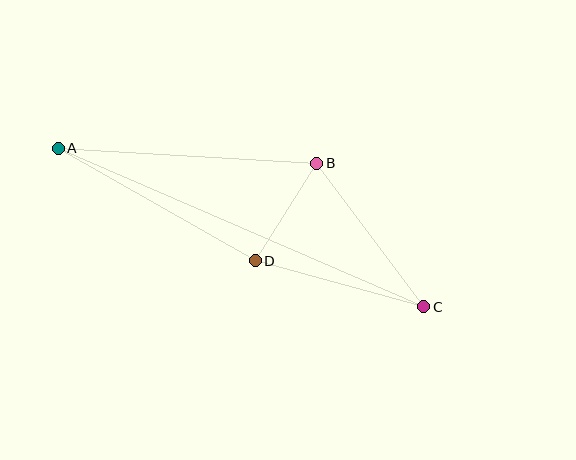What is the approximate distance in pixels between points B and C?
The distance between B and C is approximately 179 pixels.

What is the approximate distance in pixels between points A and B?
The distance between A and B is approximately 259 pixels.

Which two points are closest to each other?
Points B and D are closest to each other.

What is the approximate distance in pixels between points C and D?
The distance between C and D is approximately 175 pixels.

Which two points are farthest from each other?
Points A and C are farthest from each other.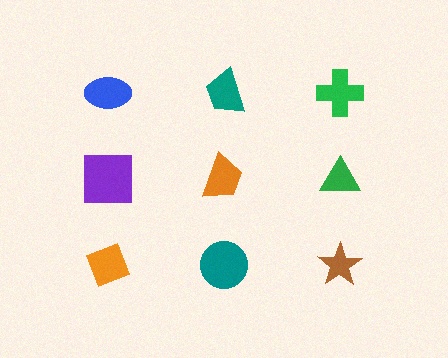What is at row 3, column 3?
A brown star.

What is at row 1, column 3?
A green cross.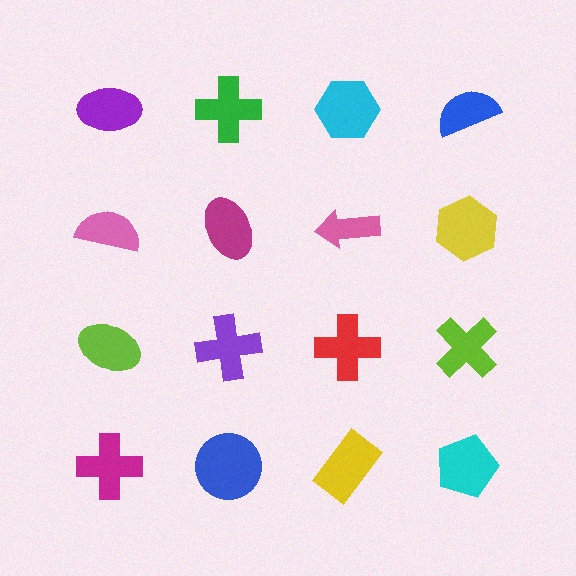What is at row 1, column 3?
A cyan hexagon.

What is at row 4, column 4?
A cyan pentagon.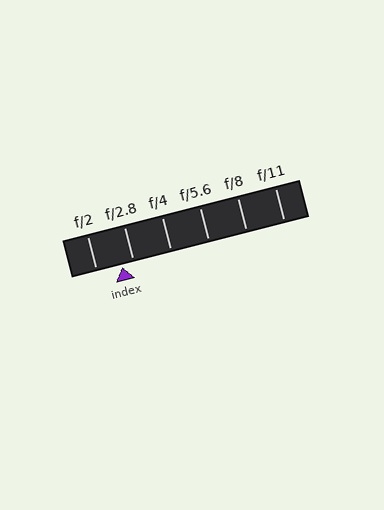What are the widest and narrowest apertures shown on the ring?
The widest aperture shown is f/2 and the narrowest is f/11.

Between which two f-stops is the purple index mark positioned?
The index mark is between f/2 and f/2.8.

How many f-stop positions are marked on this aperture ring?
There are 6 f-stop positions marked.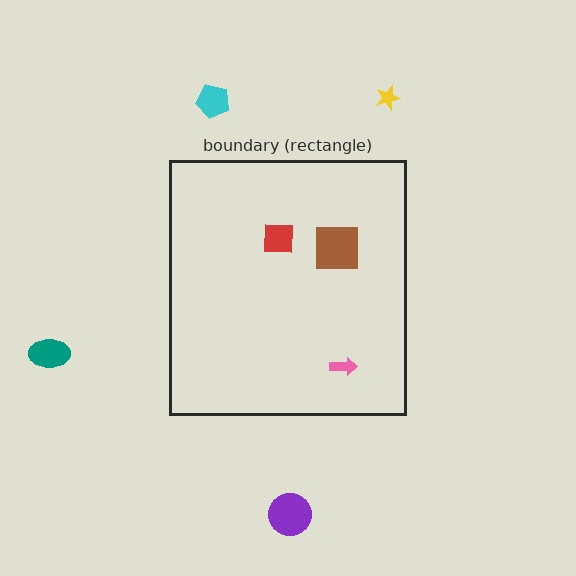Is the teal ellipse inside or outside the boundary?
Outside.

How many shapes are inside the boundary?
3 inside, 4 outside.